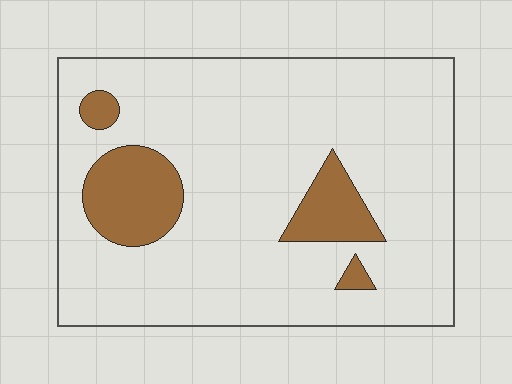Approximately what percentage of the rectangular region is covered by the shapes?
Approximately 15%.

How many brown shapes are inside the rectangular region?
4.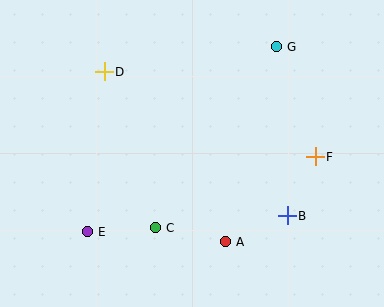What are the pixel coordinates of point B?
Point B is at (287, 216).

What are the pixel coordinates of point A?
Point A is at (225, 242).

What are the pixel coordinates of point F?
Point F is at (315, 157).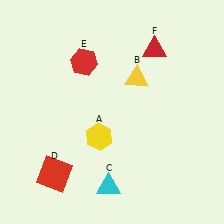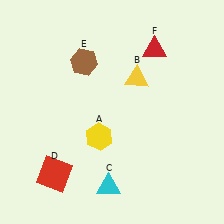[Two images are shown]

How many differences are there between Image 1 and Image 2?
There is 1 difference between the two images.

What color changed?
The hexagon (E) changed from red in Image 1 to brown in Image 2.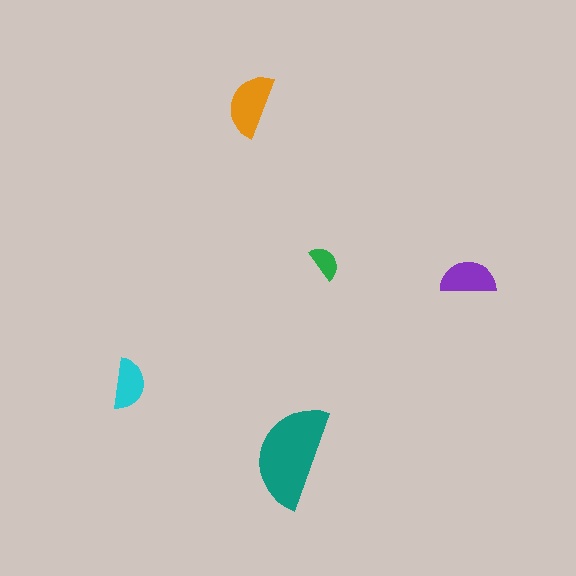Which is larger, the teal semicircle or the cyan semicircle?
The teal one.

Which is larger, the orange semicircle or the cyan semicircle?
The orange one.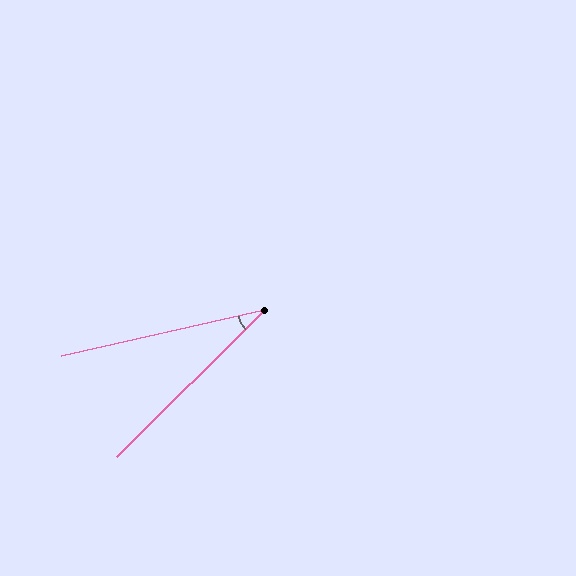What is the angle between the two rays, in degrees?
Approximately 32 degrees.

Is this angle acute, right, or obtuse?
It is acute.